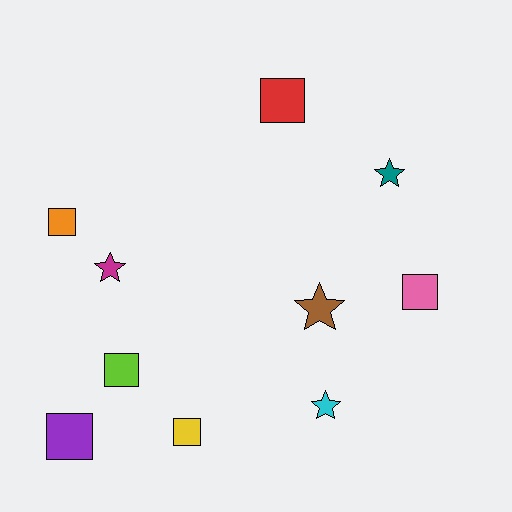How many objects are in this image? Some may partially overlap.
There are 10 objects.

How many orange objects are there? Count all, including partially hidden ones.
There is 1 orange object.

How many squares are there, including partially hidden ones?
There are 6 squares.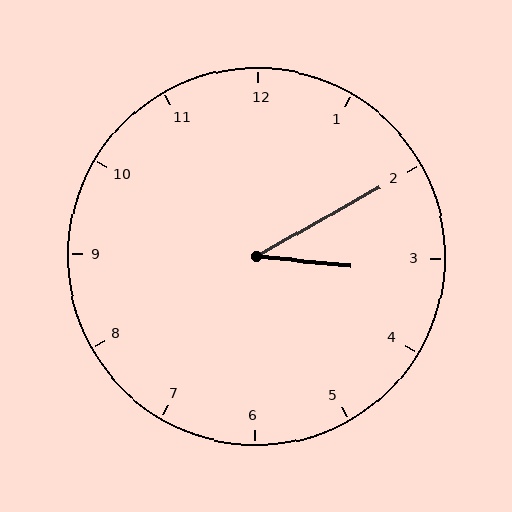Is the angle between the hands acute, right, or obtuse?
It is acute.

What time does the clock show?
3:10.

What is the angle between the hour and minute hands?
Approximately 35 degrees.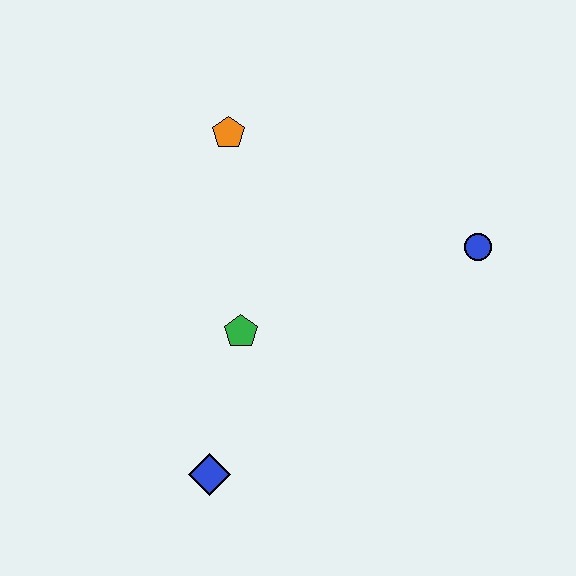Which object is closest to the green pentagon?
The blue diamond is closest to the green pentagon.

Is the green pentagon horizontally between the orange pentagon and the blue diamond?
No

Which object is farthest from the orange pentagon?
The blue diamond is farthest from the orange pentagon.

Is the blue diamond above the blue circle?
No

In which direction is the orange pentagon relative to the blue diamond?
The orange pentagon is above the blue diamond.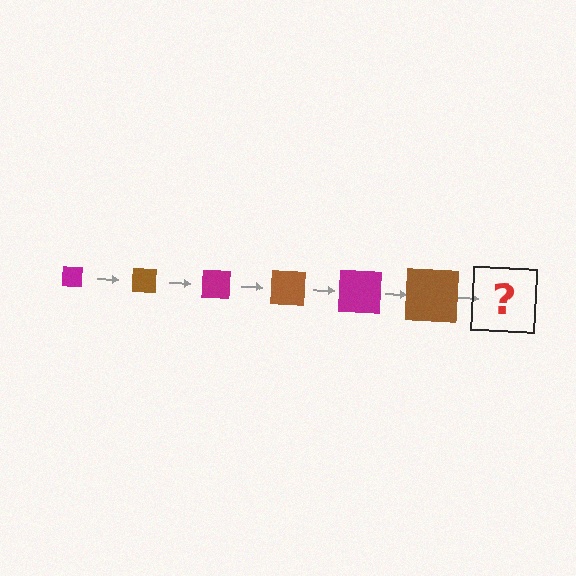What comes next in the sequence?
The next element should be a magenta square, larger than the previous one.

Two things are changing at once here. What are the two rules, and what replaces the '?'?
The two rules are that the square grows larger each step and the color cycles through magenta and brown. The '?' should be a magenta square, larger than the previous one.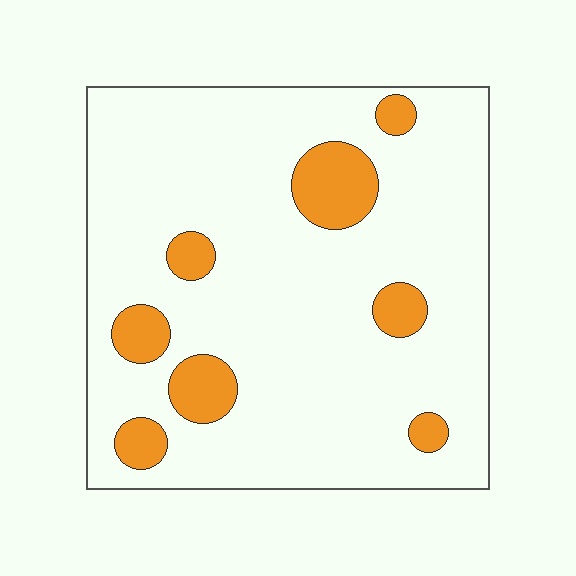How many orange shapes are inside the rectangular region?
8.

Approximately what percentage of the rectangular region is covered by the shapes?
Approximately 15%.